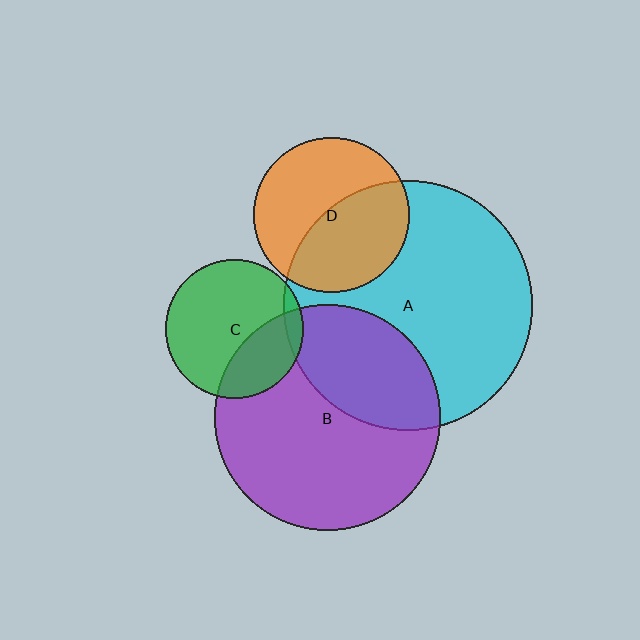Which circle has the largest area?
Circle A (cyan).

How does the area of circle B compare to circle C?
Approximately 2.7 times.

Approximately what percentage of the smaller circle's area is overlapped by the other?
Approximately 35%.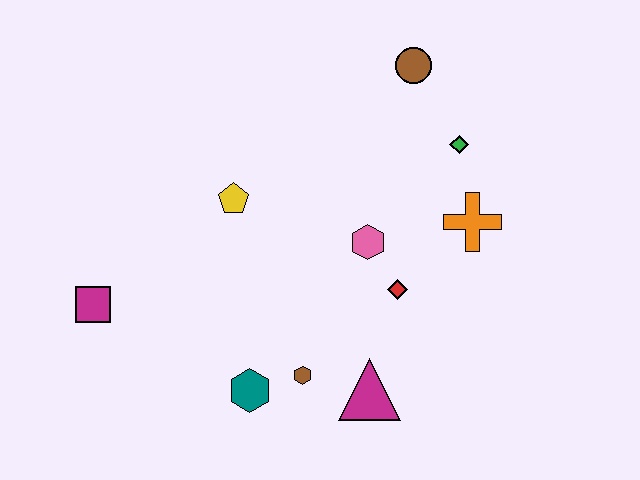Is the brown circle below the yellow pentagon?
No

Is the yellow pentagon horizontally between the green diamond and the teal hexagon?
No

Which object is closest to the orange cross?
The green diamond is closest to the orange cross.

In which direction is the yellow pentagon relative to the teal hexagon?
The yellow pentagon is above the teal hexagon.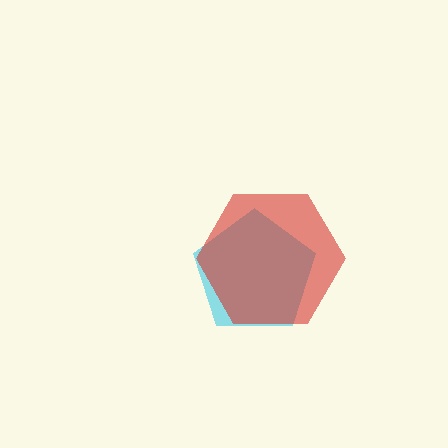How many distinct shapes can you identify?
There are 2 distinct shapes: a cyan pentagon, a red hexagon.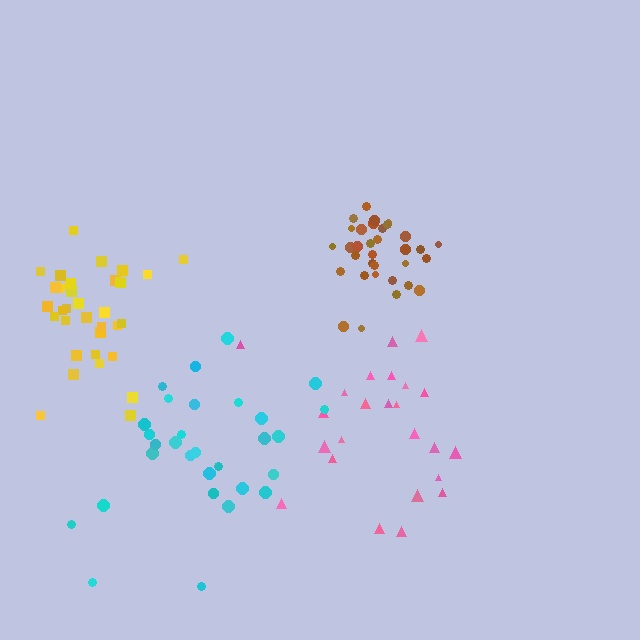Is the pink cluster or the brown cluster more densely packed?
Brown.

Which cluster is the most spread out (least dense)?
Pink.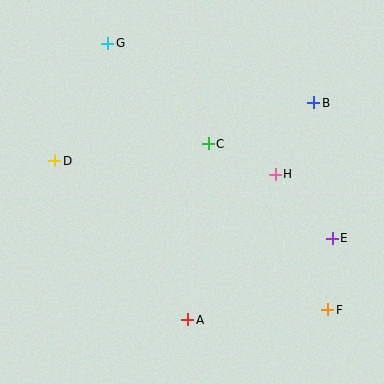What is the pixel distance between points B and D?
The distance between B and D is 265 pixels.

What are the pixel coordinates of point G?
Point G is at (108, 43).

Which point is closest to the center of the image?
Point C at (208, 144) is closest to the center.